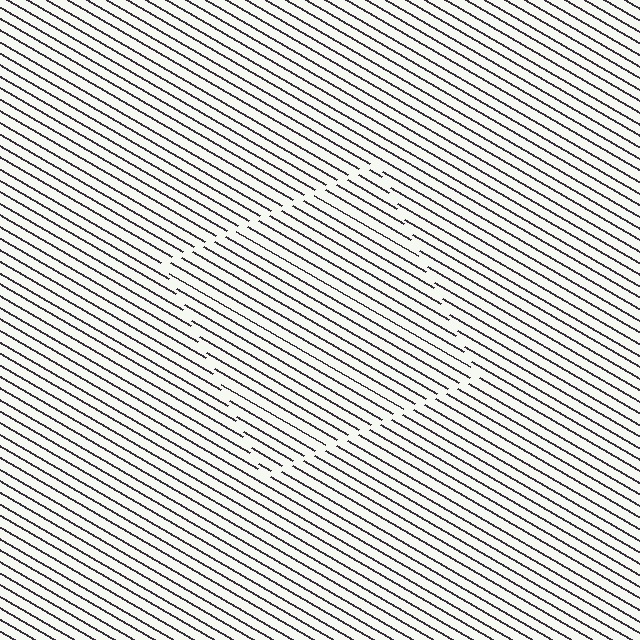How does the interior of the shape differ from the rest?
The interior of the shape contains the same grating, shifted by half a period — the contour is defined by the phase discontinuity where line-ends from the inner and outer gratings abut.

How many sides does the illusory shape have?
4 sides — the line-ends trace a square.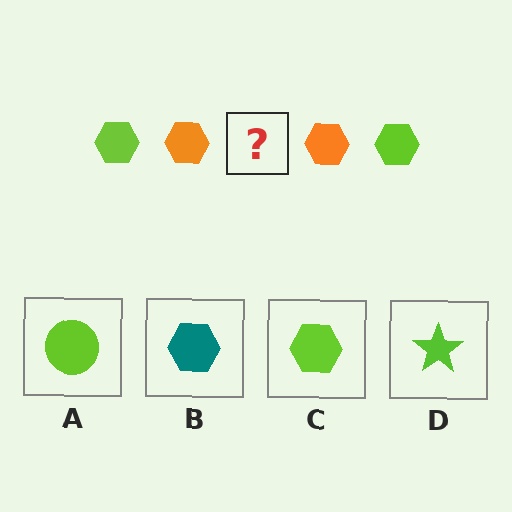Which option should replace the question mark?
Option C.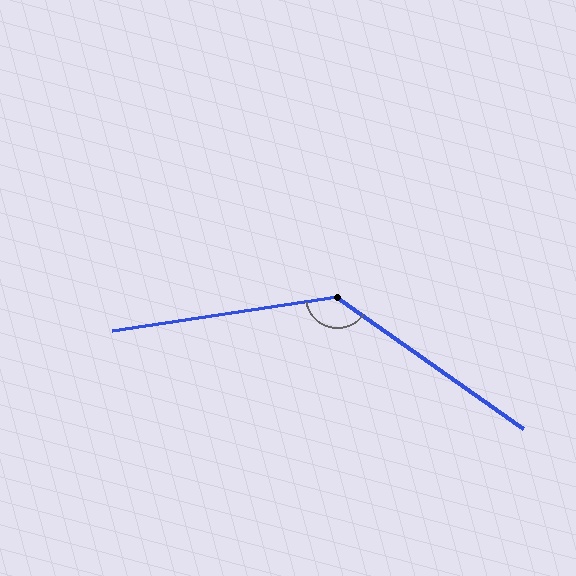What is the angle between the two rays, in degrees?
Approximately 136 degrees.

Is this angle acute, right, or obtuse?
It is obtuse.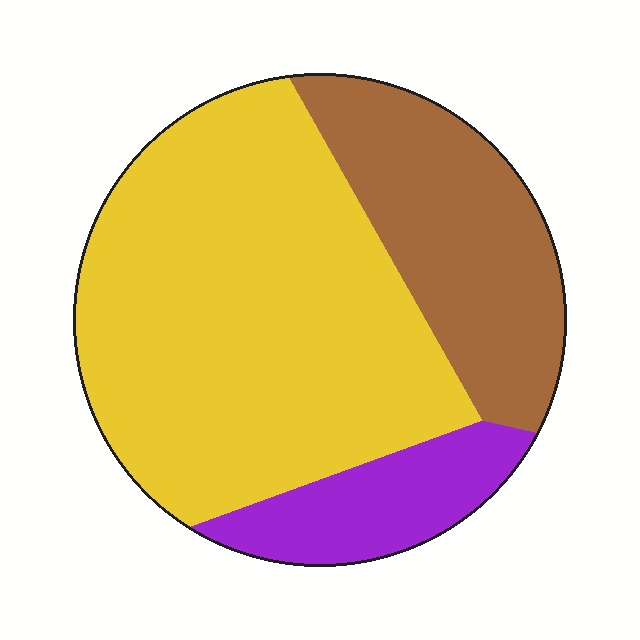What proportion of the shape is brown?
Brown covers 26% of the shape.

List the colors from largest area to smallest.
From largest to smallest: yellow, brown, purple.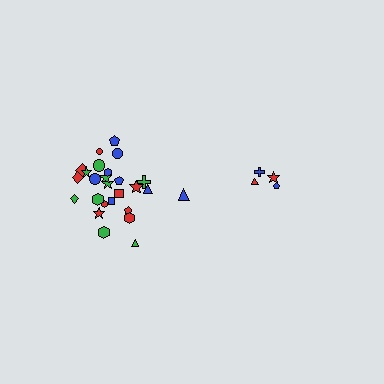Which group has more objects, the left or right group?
The left group.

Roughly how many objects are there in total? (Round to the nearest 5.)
Roughly 30 objects in total.